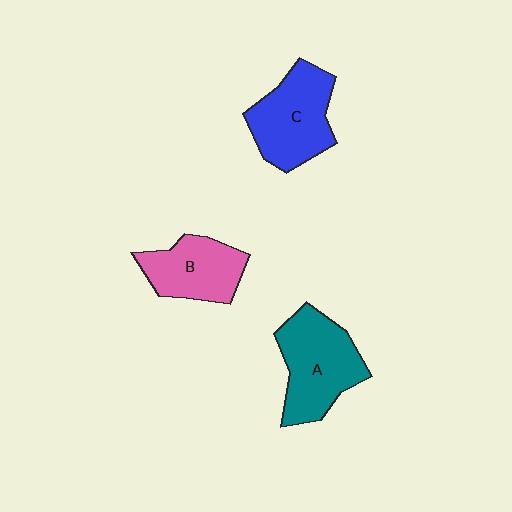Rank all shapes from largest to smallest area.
From largest to smallest: A (teal), C (blue), B (pink).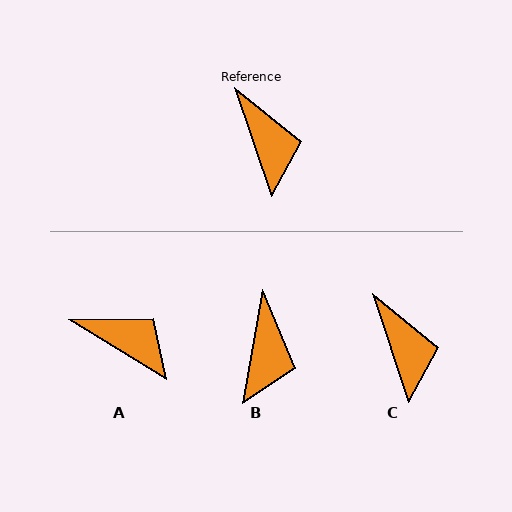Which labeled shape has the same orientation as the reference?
C.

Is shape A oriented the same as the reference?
No, it is off by about 40 degrees.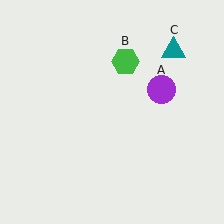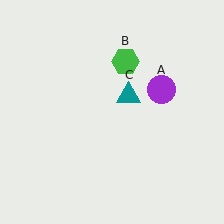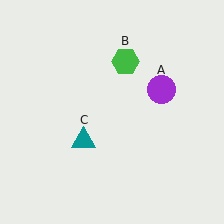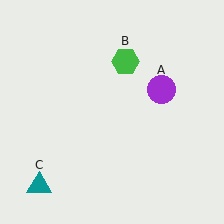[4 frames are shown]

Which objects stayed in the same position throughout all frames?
Purple circle (object A) and green hexagon (object B) remained stationary.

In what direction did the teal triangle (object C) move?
The teal triangle (object C) moved down and to the left.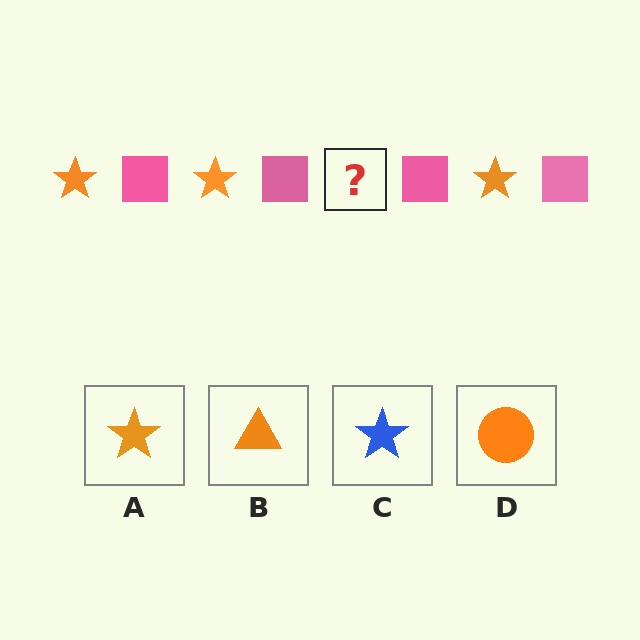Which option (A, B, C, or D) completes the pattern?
A.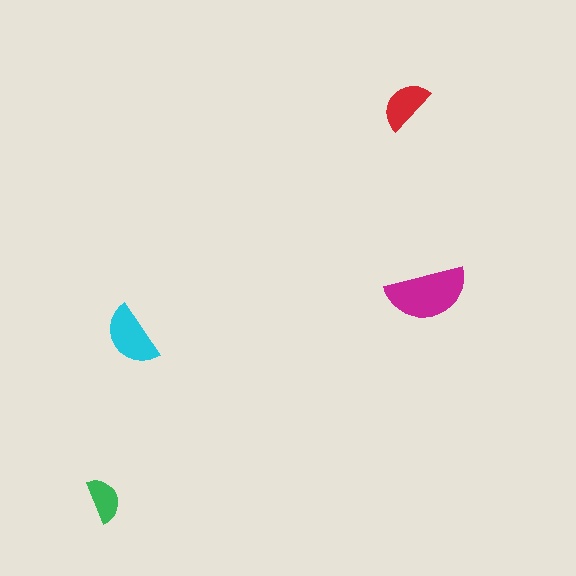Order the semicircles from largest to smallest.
the magenta one, the cyan one, the red one, the green one.